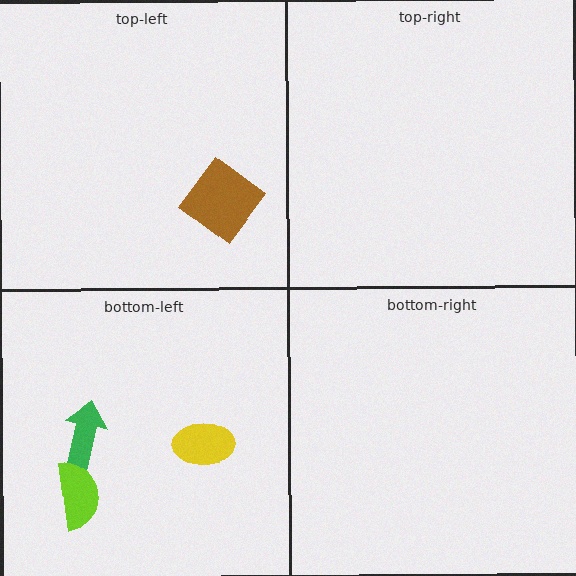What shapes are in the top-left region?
The brown diamond.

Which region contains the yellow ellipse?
The bottom-left region.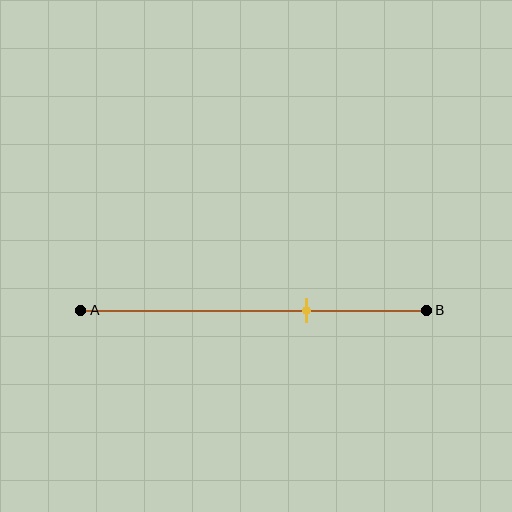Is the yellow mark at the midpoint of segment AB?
No, the mark is at about 65% from A, not at the 50% midpoint.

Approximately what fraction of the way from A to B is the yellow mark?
The yellow mark is approximately 65% of the way from A to B.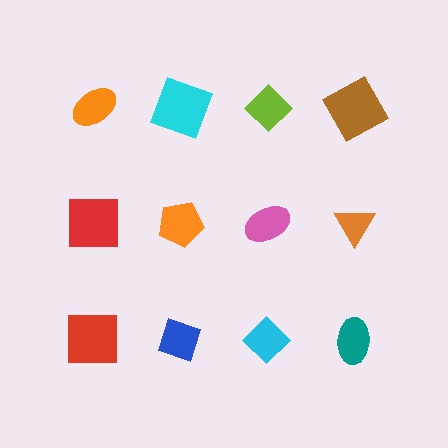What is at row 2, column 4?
An orange triangle.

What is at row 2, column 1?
A red square.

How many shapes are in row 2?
4 shapes.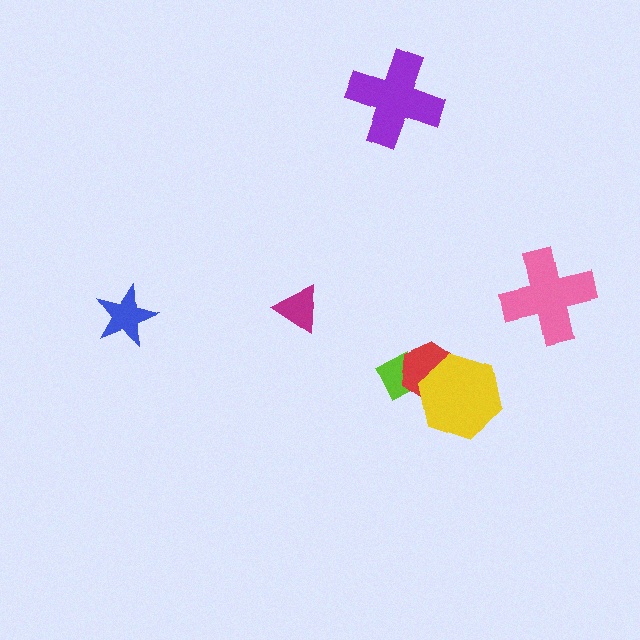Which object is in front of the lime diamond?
The red hexagon is in front of the lime diamond.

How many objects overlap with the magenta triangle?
0 objects overlap with the magenta triangle.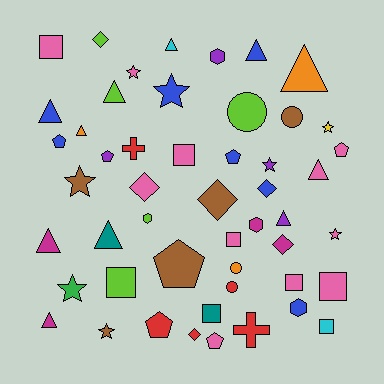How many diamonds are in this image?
There are 6 diamonds.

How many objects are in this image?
There are 50 objects.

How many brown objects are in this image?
There are 5 brown objects.